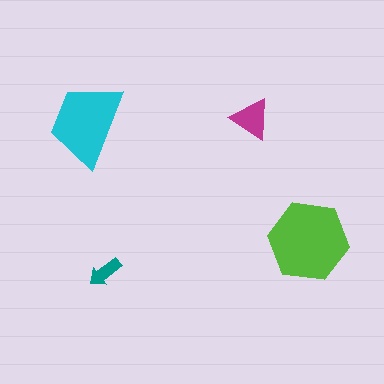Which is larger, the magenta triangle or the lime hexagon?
The lime hexagon.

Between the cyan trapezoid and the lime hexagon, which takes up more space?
The lime hexagon.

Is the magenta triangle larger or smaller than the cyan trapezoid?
Smaller.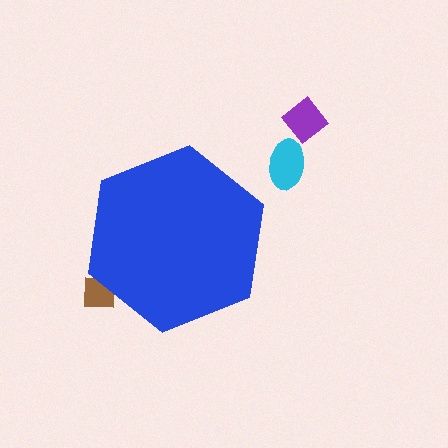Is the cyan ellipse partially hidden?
No, the cyan ellipse is fully visible.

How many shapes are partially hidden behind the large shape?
1 shape is partially hidden.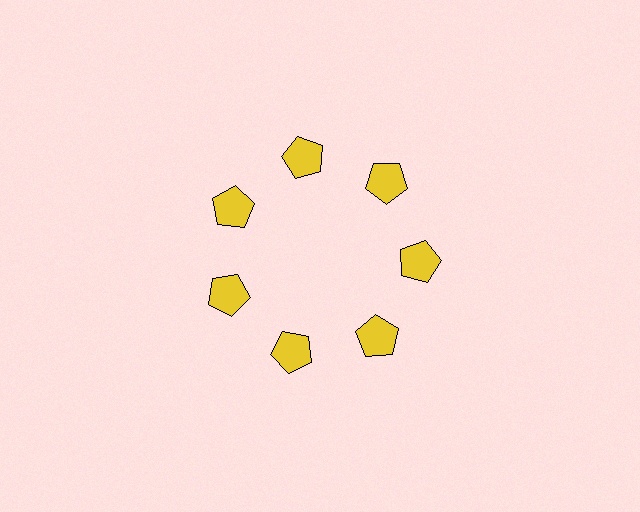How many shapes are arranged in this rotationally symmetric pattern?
There are 7 shapes, arranged in 7 groups of 1.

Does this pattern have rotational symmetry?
Yes, this pattern has 7-fold rotational symmetry. It looks the same after rotating 51 degrees around the center.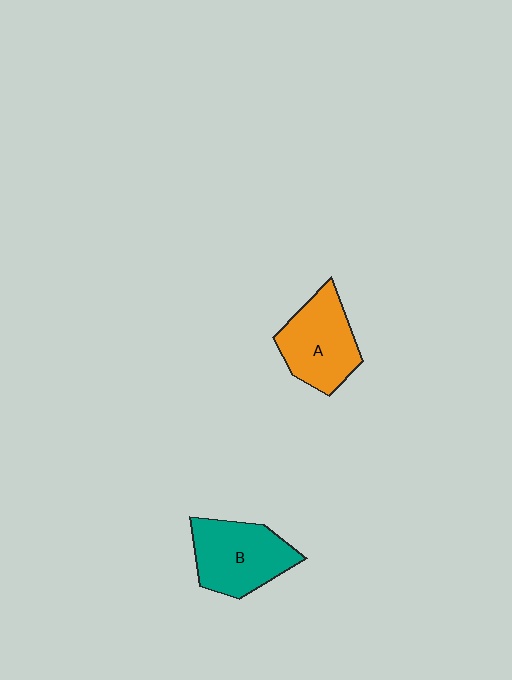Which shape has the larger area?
Shape B (teal).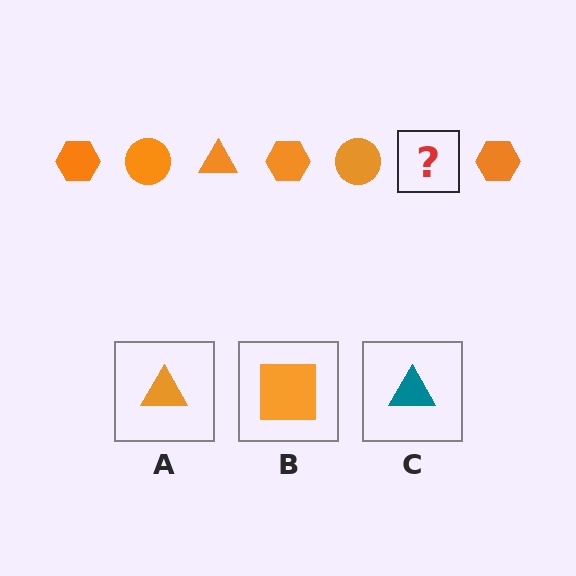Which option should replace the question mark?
Option A.